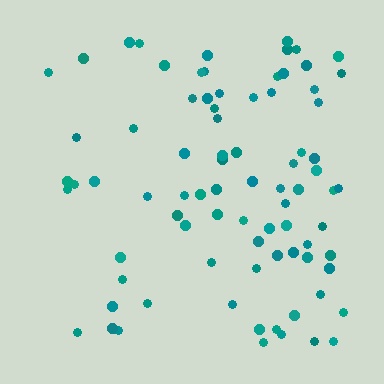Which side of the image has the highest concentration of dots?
The right.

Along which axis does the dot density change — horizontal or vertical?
Horizontal.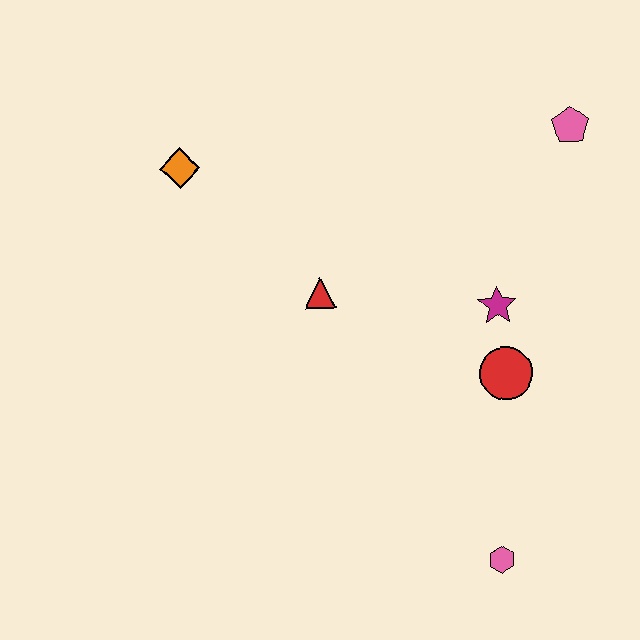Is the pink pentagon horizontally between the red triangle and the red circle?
No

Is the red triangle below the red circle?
No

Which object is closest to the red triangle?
The magenta star is closest to the red triangle.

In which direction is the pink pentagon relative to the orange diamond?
The pink pentagon is to the right of the orange diamond.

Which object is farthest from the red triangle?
The pink hexagon is farthest from the red triangle.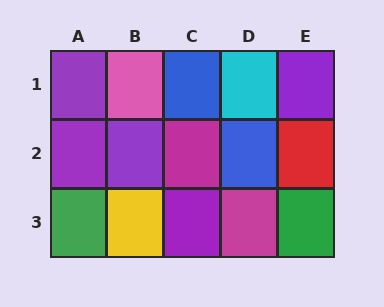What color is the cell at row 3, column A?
Green.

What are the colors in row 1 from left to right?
Purple, pink, blue, cyan, purple.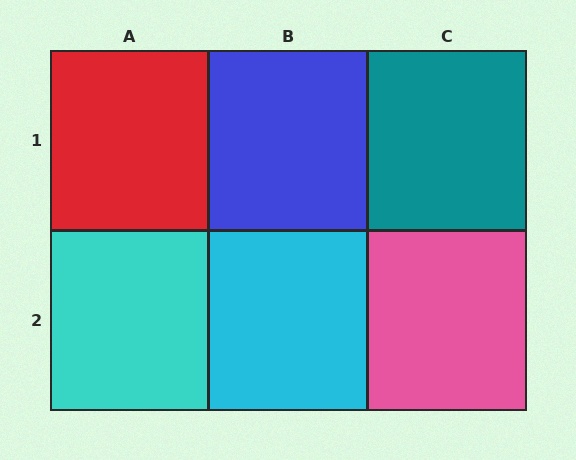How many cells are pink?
1 cell is pink.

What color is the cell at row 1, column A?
Red.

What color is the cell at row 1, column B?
Blue.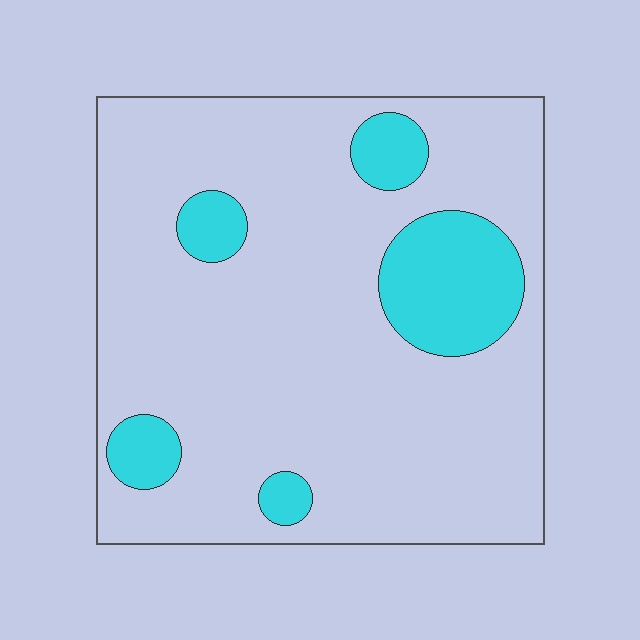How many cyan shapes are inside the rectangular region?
5.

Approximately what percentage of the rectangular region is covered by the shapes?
Approximately 15%.